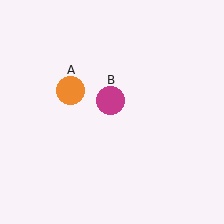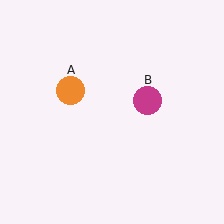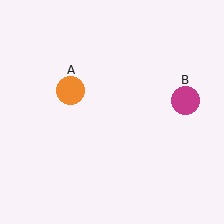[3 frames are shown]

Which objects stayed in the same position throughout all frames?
Orange circle (object A) remained stationary.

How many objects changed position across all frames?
1 object changed position: magenta circle (object B).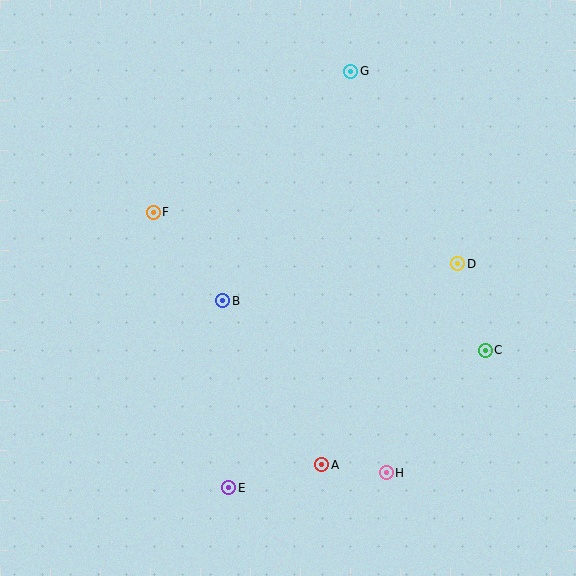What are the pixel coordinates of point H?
Point H is at (386, 473).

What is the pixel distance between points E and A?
The distance between E and A is 96 pixels.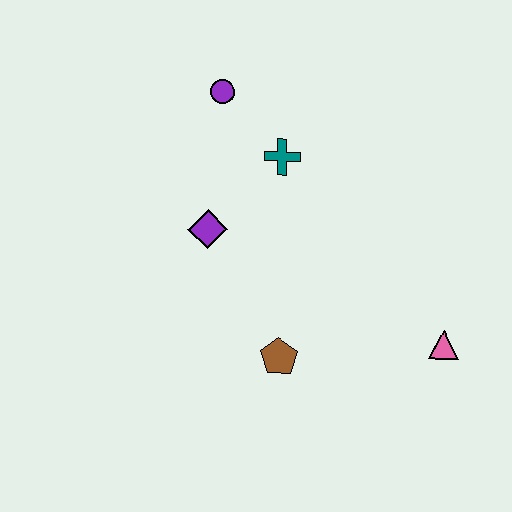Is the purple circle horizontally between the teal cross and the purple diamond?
Yes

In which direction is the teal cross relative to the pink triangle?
The teal cross is above the pink triangle.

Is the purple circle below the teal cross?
No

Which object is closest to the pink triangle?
The brown pentagon is closest to the pink triangle.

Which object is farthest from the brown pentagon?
The purple circle is farthest from the brown pentagon.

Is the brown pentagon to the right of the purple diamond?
Yes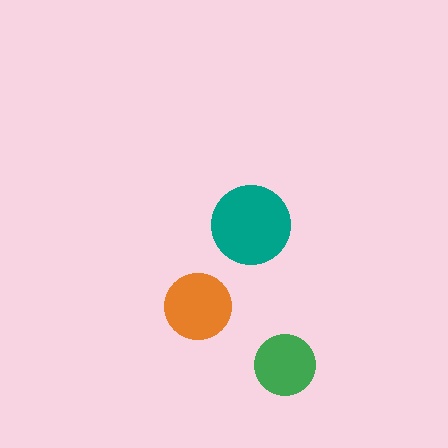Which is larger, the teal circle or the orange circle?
The teal one.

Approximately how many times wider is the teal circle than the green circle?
About 1.5 times wider.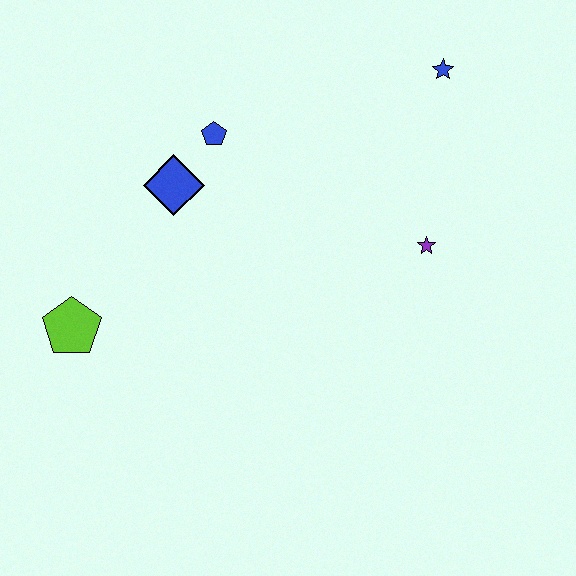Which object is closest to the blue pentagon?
The blue diamond is closest to the blue pentagon.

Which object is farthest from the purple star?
The lime pentagon is farthest from the purple star.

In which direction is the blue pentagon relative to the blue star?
The blue pentagon is to the left of the blue star.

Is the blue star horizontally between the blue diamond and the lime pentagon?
No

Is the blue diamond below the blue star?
Yes